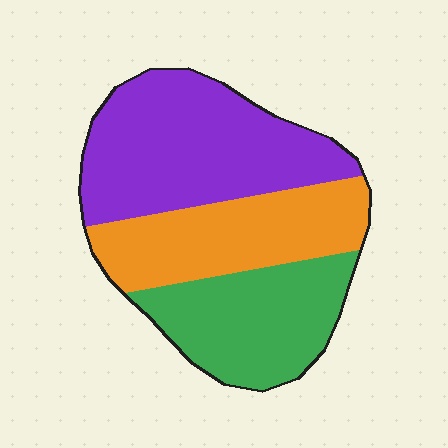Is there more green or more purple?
Purple.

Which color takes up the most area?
Purple, at roughly 40%.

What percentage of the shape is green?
Green takes up between a quarter and a half of the shape.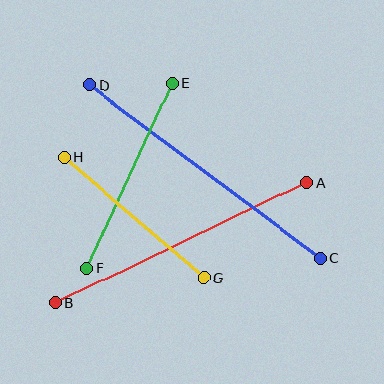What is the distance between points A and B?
The distance is approximately 279 pixels.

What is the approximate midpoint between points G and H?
The midpoint is at approximately (134, 218) pixels.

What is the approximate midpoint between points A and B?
The midpoint is at approximately (181, 243) pixels.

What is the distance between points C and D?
The distance is approximately 288 pixels.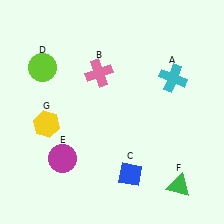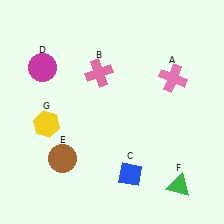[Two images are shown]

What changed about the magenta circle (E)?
In Image 1, E is magenta. In Image 2, it changed to brown.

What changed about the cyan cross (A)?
In Image 1, A is cyan. In Image 2, it changed to pink.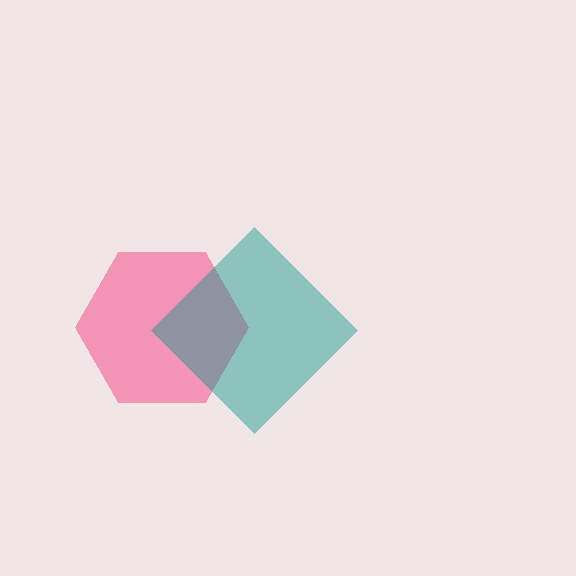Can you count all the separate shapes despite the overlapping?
Yes, there are 2 separate shapes.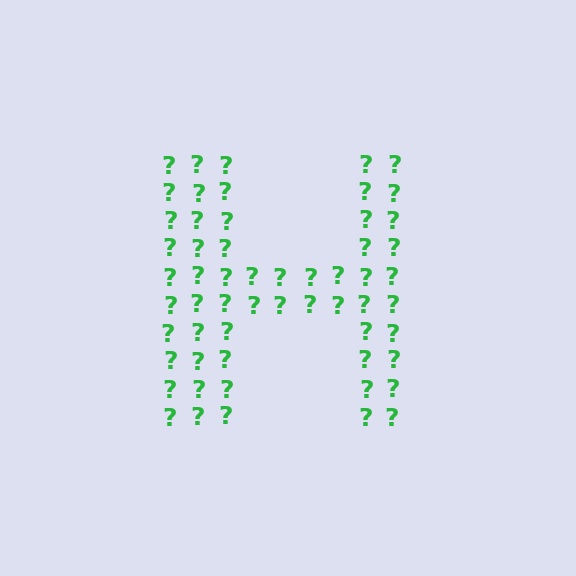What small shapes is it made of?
It is made of small question marks.